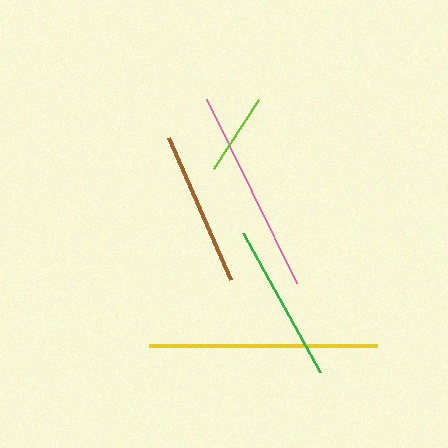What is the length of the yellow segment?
The yellow segment is approximately 228 pixels long.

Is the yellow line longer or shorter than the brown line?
The yellow line is longer than the brown line.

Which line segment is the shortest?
The lime line is the shortest at approximately 82 pixels.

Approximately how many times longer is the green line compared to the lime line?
The green line is approximately 1.9 times the length of the lime line.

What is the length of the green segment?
The green segment is approximately 159 pixels long.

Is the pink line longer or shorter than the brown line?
The pink line is longer than the brown line.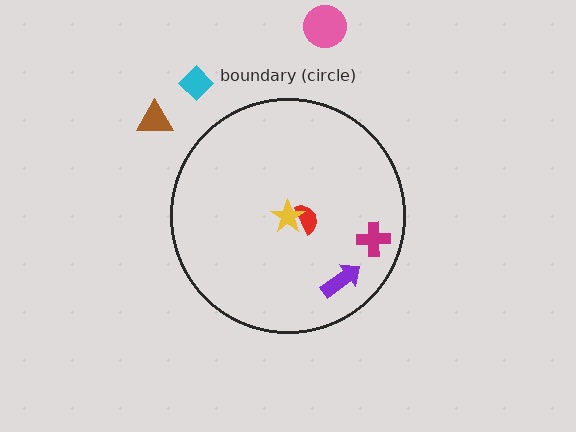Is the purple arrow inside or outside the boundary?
Inside.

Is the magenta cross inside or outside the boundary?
Inside.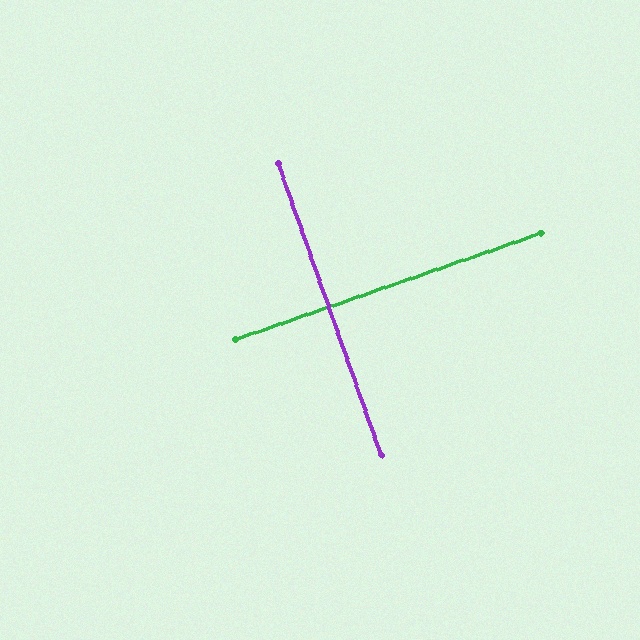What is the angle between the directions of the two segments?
Approximately 90 degrees.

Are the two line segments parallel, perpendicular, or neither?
Perpendicular — they meet at approximately 90°.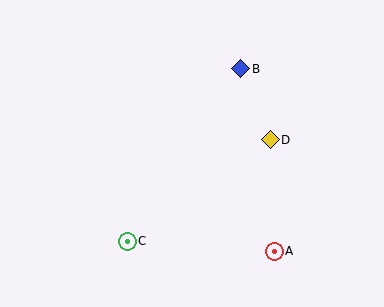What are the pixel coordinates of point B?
Point B is at (241, 69).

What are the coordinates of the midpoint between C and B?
The midpoint between C and B is at (184, 155).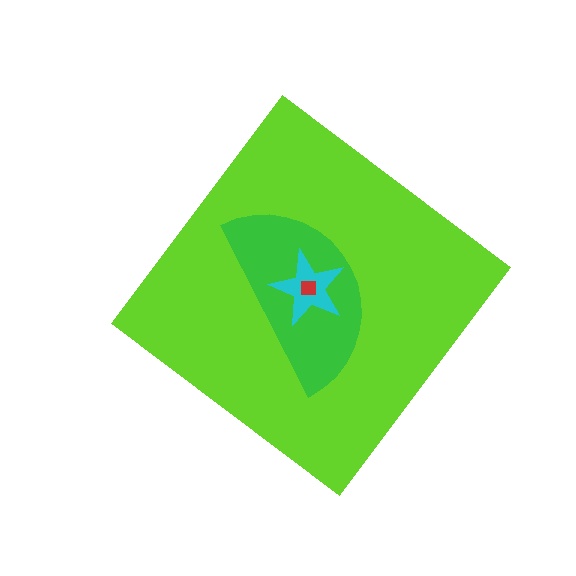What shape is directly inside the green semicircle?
The cyan star.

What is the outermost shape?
The lime diamond.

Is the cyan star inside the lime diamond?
Yes.